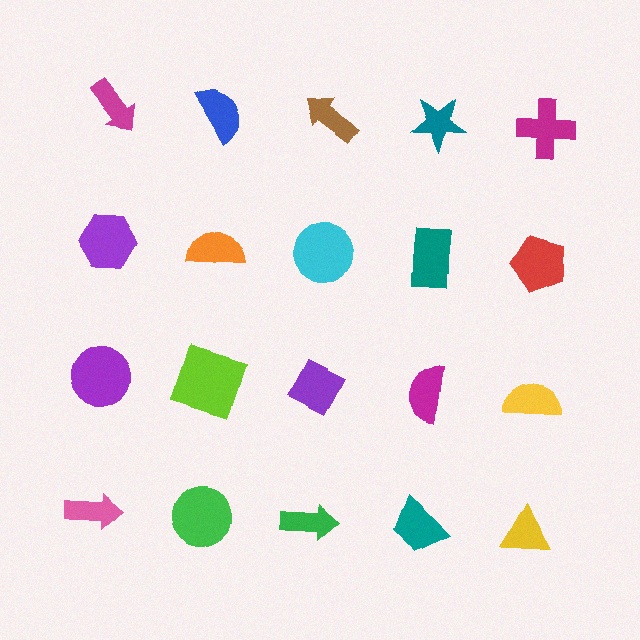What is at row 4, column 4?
A teal trapezoid.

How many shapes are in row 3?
5 shapes.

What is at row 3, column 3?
A purple diamond.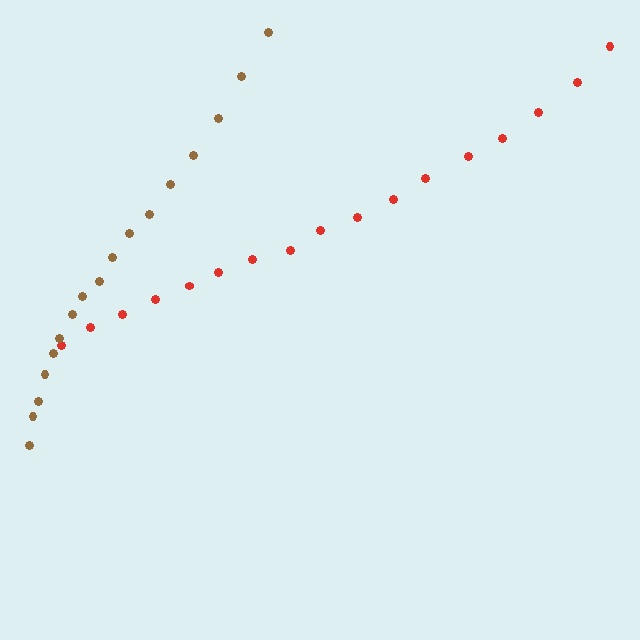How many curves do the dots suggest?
There are 2 distinct paths.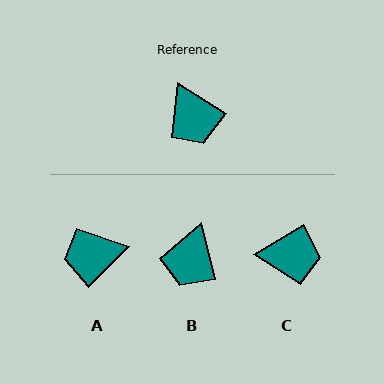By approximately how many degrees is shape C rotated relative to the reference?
Approximately 64 degrees counter-clockwise.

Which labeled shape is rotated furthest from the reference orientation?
A, about 102 degrees away.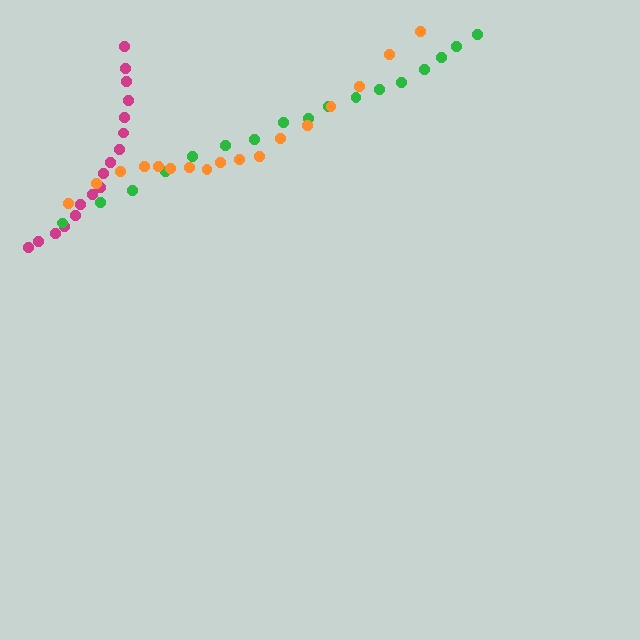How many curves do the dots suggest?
There are 3 distinct paths.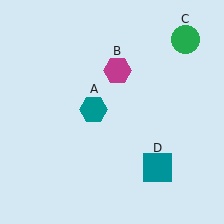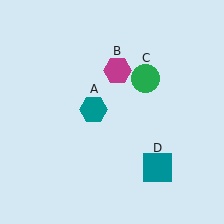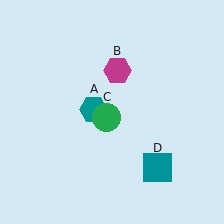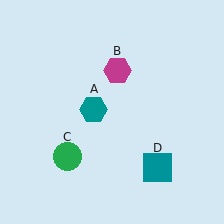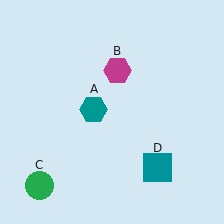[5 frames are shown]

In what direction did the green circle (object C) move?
The green circle (object C) moved down and to the left.